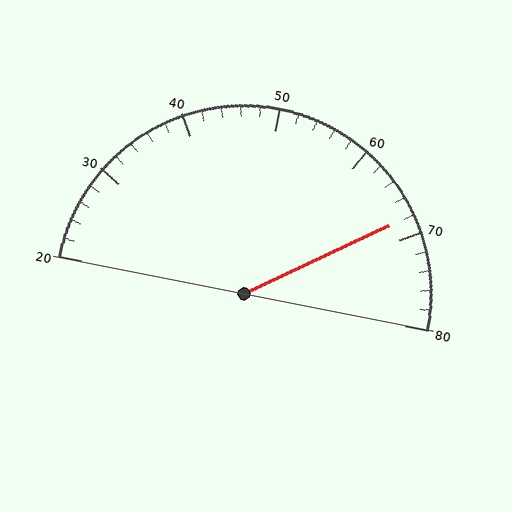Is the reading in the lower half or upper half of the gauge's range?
The reading is in the upper half of the range (20 to 80).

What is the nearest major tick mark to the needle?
The nearest major tick mark is 70.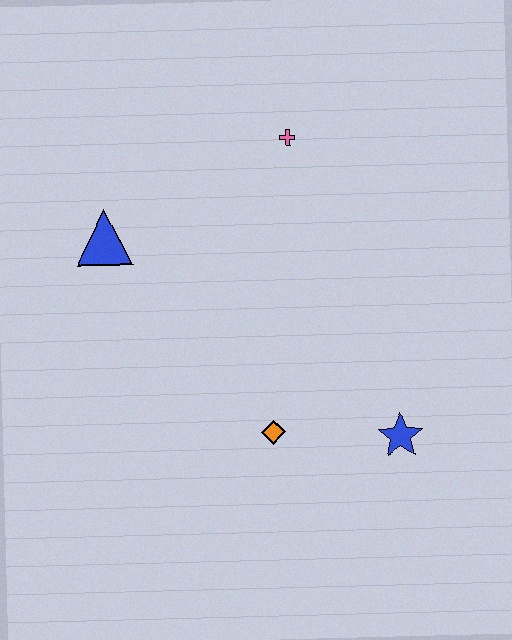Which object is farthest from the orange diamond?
The pink cross is farthest from the orange diamond.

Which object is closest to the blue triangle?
The pink cross is closest to the blue triangle.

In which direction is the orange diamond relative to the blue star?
The orange diamond is to the left of the blue star.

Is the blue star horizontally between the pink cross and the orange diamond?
No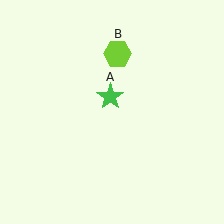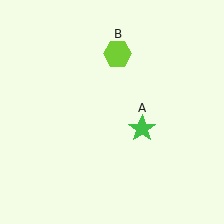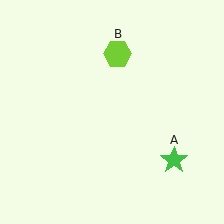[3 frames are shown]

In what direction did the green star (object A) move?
The green star (object A) moved down and to the right.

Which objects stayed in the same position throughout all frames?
Lime hexagon (object B) remained stationary.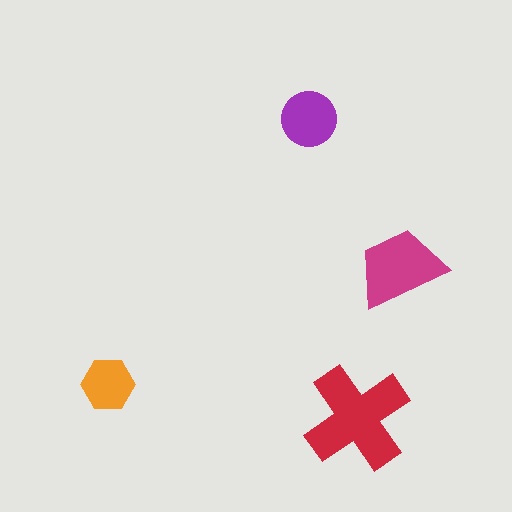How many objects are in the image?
There are 4 objects in the image.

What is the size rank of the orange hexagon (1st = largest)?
4th.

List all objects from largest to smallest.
The red cross, the magenta trapezoid, the purple circle, the orange hexagon.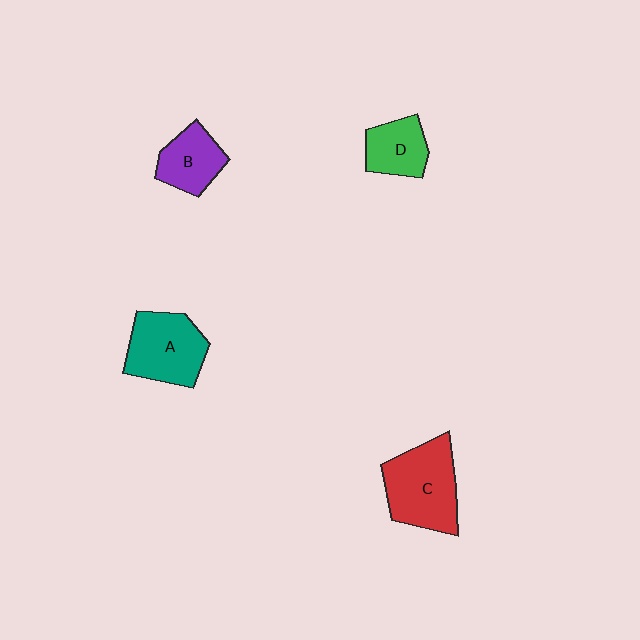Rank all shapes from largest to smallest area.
From largest to smallest: C (red), A (teal), B (purple), D (green).